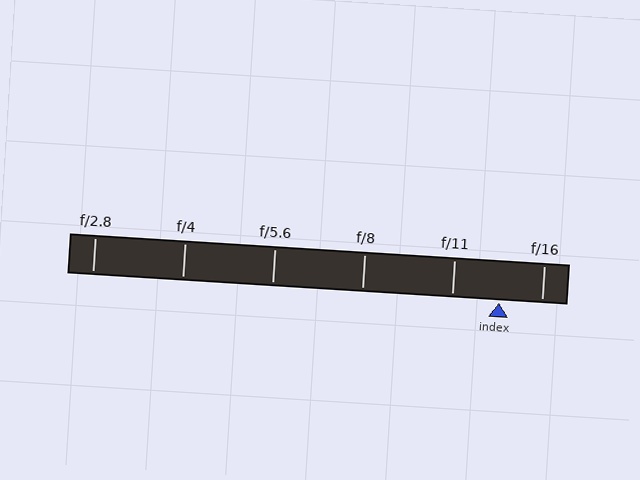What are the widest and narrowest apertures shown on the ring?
The widest aperture shown is f/2.8 and the narrowest is f/16.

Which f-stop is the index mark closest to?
The index mark is closest to f/16.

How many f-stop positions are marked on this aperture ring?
There are 6 f-stop positions marked.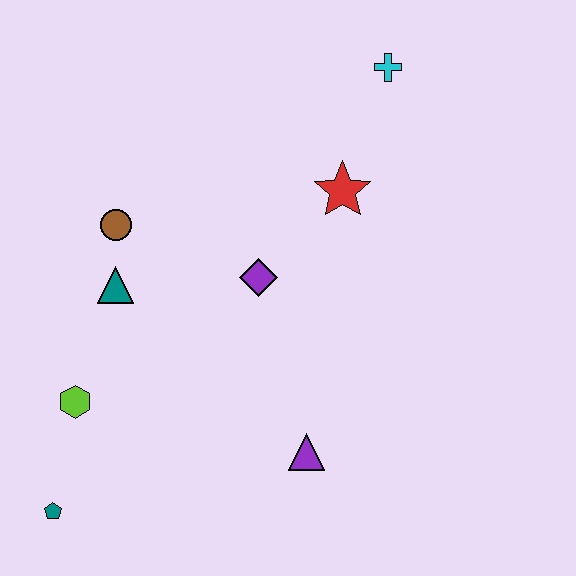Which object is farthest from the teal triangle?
The cyan cross is farthest from the teal triangle.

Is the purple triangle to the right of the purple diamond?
Yes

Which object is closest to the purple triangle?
The purple diamond is closest to the purple triangle.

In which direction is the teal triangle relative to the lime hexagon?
The teal triangle is above the lime hexagon.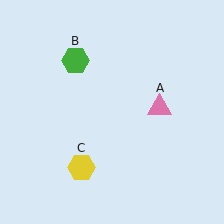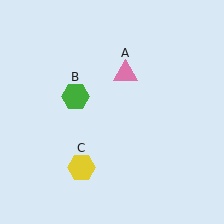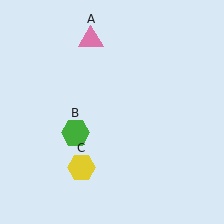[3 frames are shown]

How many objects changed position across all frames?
2 objects changed position: pink triangle (object A), green hexagon (object B).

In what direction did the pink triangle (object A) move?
The pink triangle (object A) moved up and to the left.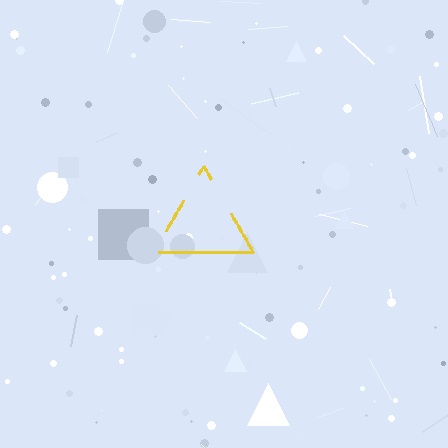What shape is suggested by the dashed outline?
The dashed outline suggests a triangle.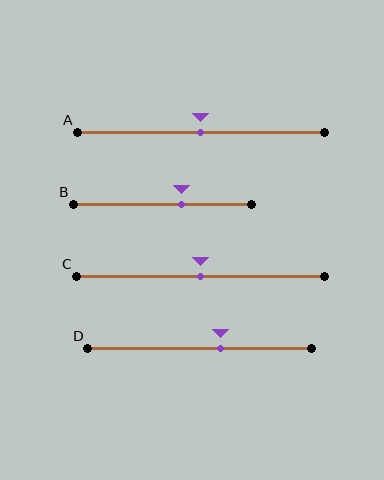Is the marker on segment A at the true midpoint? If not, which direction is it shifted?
Yes, the marker on segment A is at the true midpoint.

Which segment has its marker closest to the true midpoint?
Segment A has its marker closest to the true midpoint.